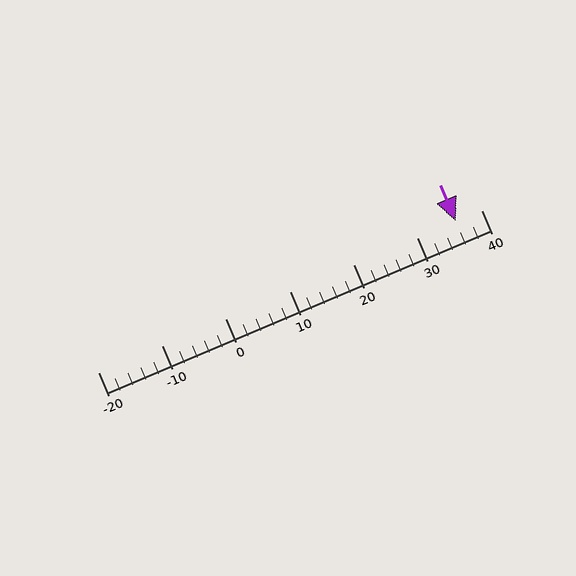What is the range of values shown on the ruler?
The ruler shows values from -20 to 40.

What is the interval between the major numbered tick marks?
The major tick marks are spaced 10 units apart.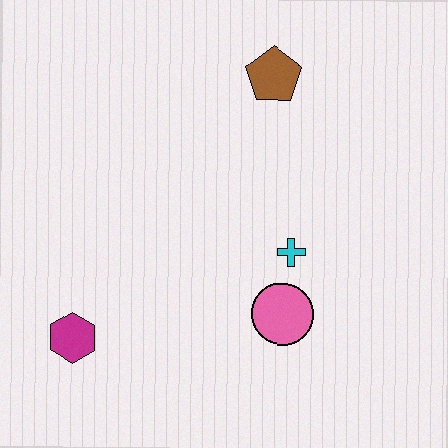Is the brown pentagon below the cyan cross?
No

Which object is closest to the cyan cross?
The pink circle is closest to the cyan cross.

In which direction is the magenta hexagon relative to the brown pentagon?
The magenta hexagon is below the brown pentagon.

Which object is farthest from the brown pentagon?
The magenta hexagon is farthest from the brown pentagon.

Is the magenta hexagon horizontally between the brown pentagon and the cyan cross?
No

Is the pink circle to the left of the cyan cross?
Yes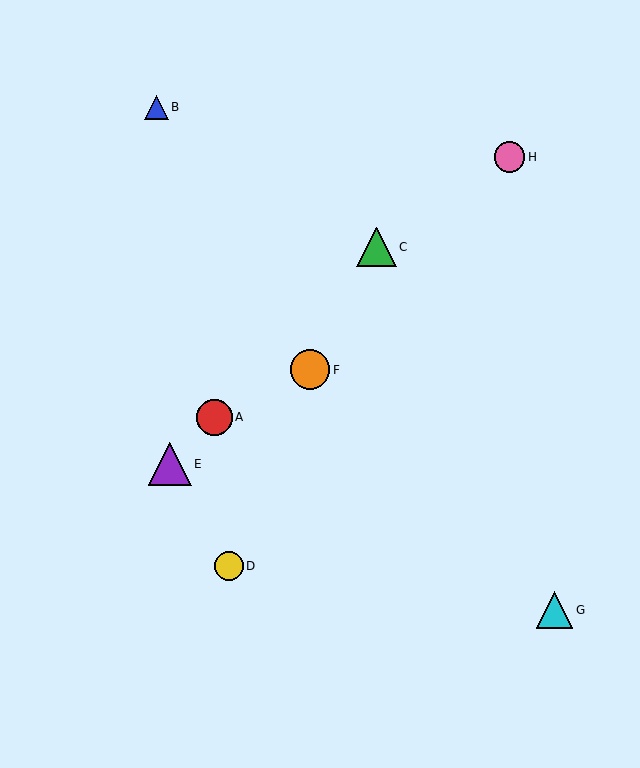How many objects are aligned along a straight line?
3 objects (A, C, E) are aligned along a straight line.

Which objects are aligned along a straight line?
Objects A, C, E are aligned along a straight line.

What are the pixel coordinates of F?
Object F is at (310, 370).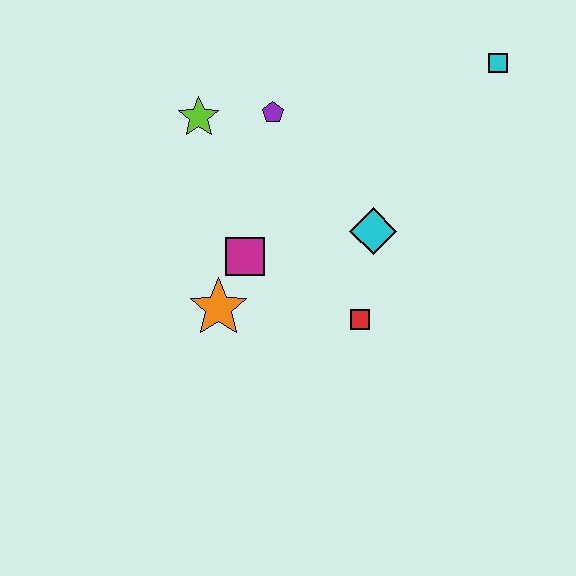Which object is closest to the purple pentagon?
The lime star is closest to the purple pentagon.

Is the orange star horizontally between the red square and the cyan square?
No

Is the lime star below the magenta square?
No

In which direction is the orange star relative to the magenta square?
The orange star is below the magenta square.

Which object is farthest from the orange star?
The cyan square is farthest from the orange star.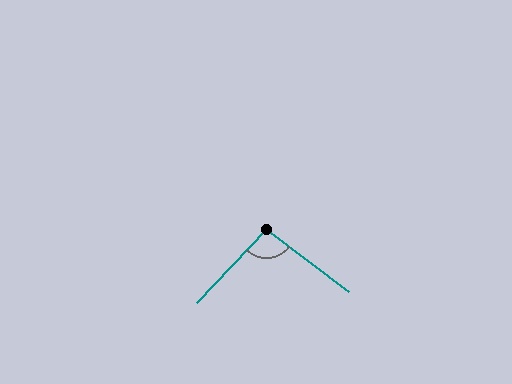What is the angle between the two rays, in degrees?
Approximately 96 degrees.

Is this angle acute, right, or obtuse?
It is obtuse.